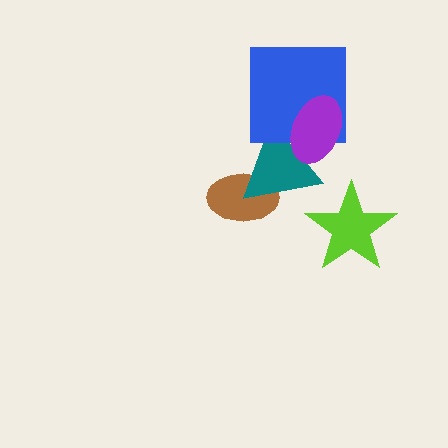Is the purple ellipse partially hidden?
No, no other shape covers it.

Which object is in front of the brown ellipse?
The teal triangle is in front of the brown ellipse.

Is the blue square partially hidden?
Yes, it is partially covered by another shape.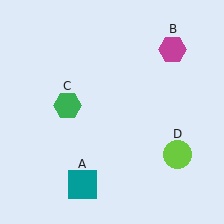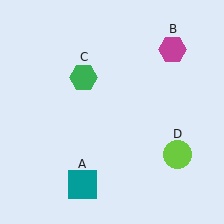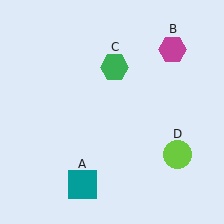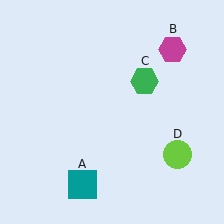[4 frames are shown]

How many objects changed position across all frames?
1 object changed position: green hexagon (object C).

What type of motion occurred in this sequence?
The green hexagon (object C) rotated clockwise around the center of the scene.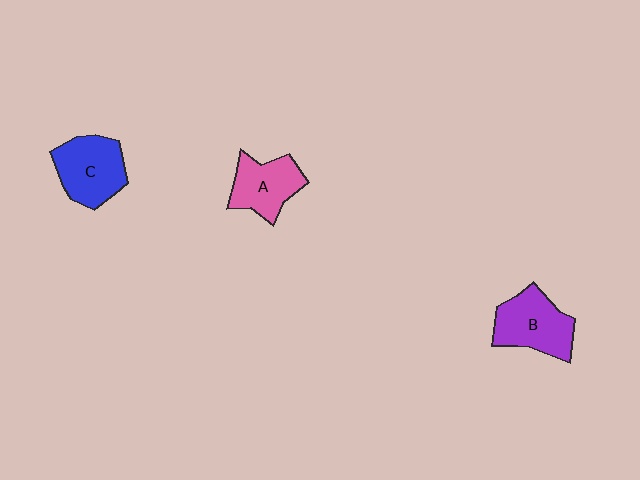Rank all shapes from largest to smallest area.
From largest to smallest: B (purple), C (blue), A (pink).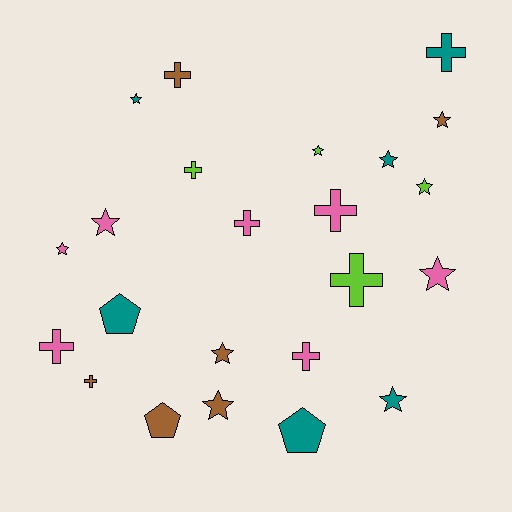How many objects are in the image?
There are 23 objects.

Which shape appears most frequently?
Star, with 11 objects.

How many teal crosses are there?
There is 1 teal cross.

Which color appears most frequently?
Pink, with 7 objects.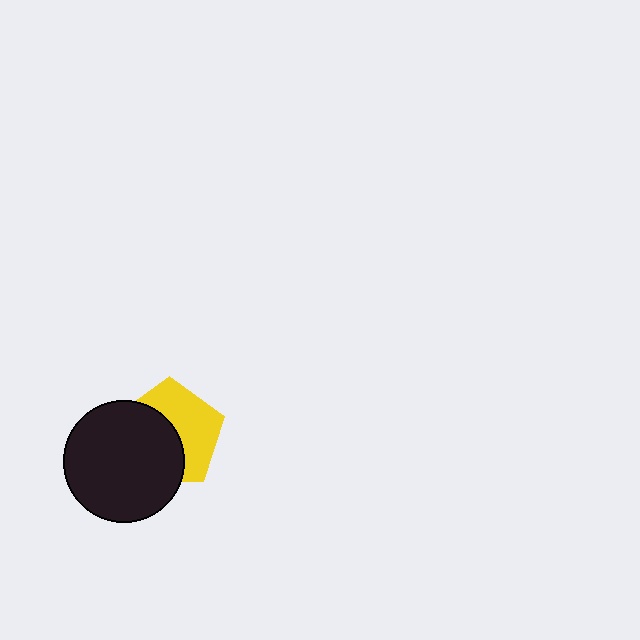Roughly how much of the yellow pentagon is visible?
About half of it is visible (roughly 49%).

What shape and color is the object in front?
The object in front is a black circle.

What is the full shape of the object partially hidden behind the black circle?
The partially hidden object is a yellow pentagon.